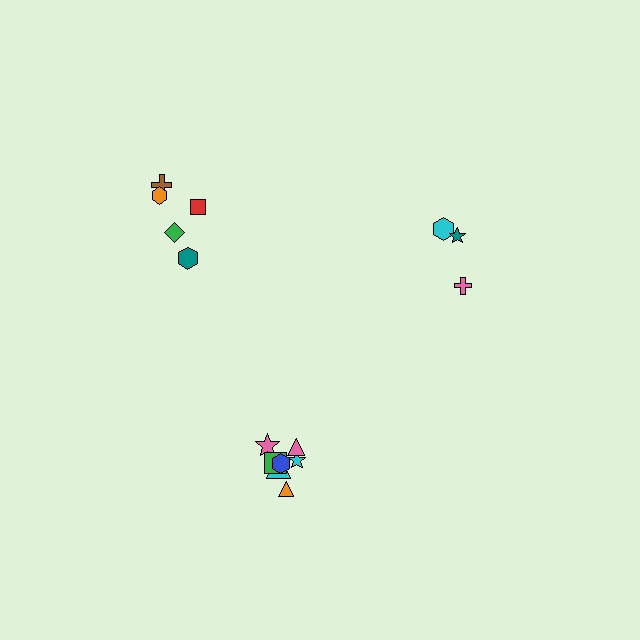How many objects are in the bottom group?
There are 7 objects.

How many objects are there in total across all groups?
There are 15 objects.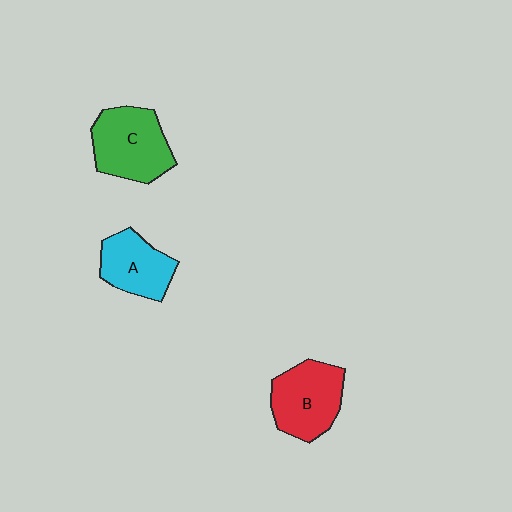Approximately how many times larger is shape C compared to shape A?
Approximately 1.3 times.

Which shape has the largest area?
Shape C (green).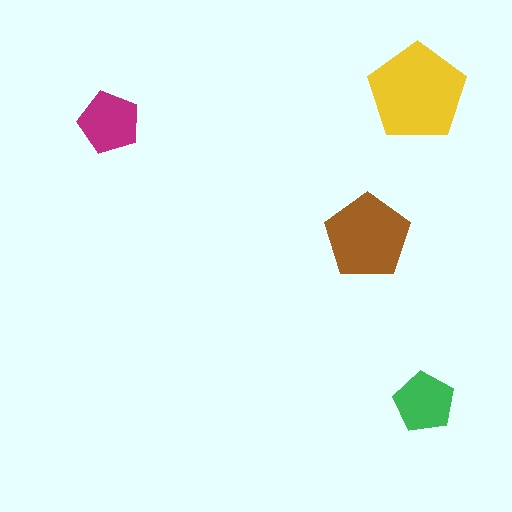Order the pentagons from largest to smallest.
the yellow one, the brown one, the magenta one, the green one.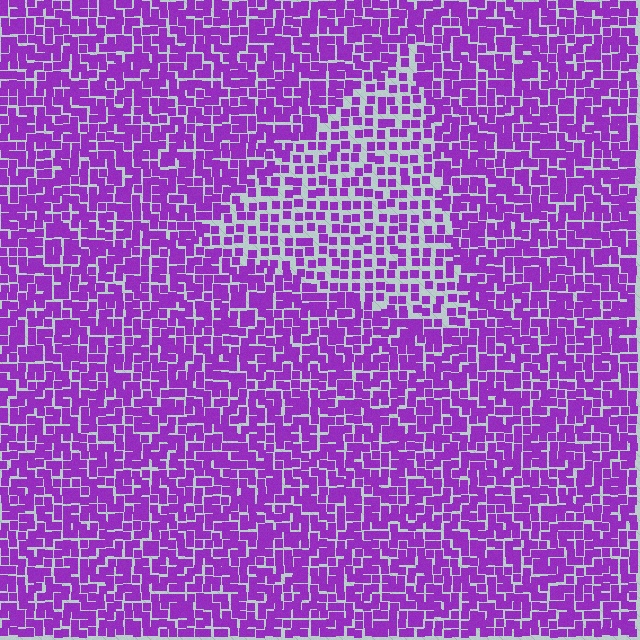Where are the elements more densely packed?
The elements are more densely packed outside the triangle boundary.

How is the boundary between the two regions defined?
The boundary is defined by a change in element density (approximately 1.8x ratio). All elements are the same color, size, and shape.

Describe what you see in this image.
The image contains small purple elements arranged at two different densities. A triangle-shaped region is visible where the elements are less densely packed than the surrounding area.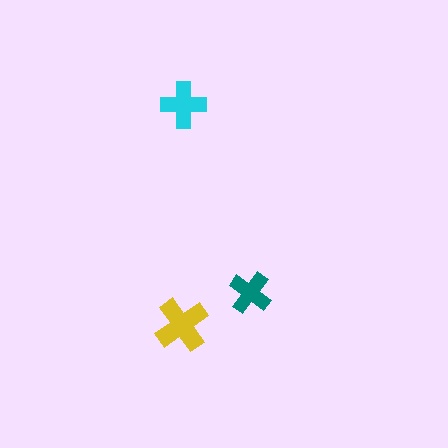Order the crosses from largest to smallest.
the yellow one, the cyan one, the teal one.